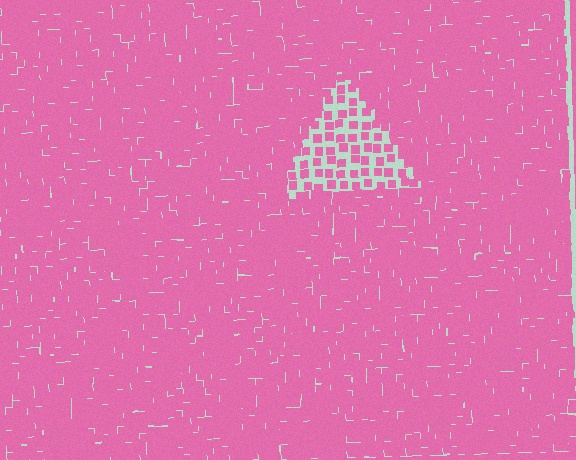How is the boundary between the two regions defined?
The boundary is defined by a change in element density (approximately 2.7x ratio). All elements are the same color, size, and shape.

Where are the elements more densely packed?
The elements are more densely packed outside the triangle boundary.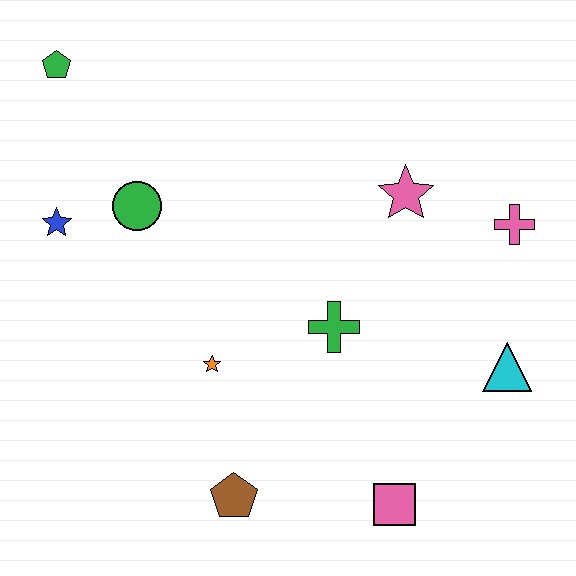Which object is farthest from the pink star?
The green pentagon is farthest from the pink star.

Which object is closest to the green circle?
The blue star is closest to the green circle.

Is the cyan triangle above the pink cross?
No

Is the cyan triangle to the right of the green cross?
Yes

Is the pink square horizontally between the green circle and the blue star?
No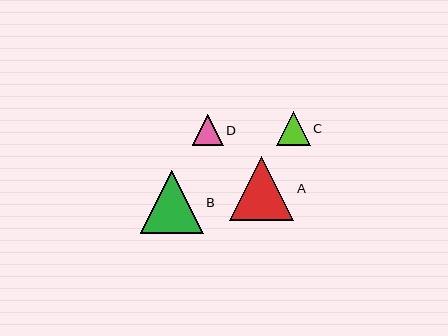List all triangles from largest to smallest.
From largest to smallest: A, B, C, D.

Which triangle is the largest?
Triangle A is the largest with a size of approximately 64 pixels.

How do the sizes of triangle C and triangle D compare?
Triangle C and triangle D are approximately the same size.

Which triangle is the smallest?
Triangle D is the smallest with a size of approximately 31 pixels.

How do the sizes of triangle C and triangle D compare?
Triangle C and triangle D are approximately the same size.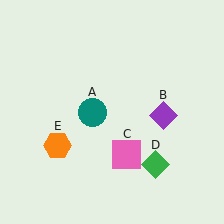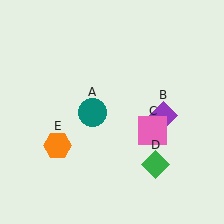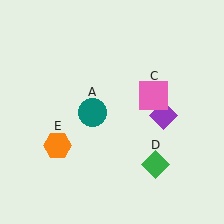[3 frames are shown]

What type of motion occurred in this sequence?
The pink square (object C) rotated counterclockwise around the center of the scene.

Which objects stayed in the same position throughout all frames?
Teal circle (object A) and purple diamond (object B) and green diamond (object D) and orange hexagon (object E) remained stationary.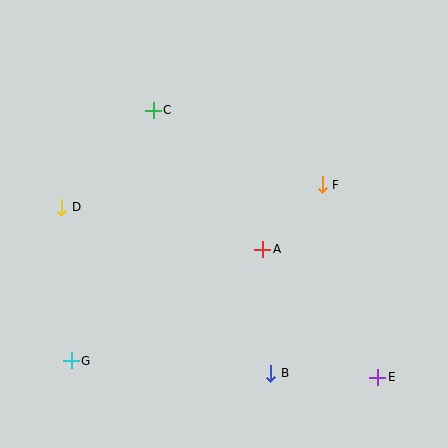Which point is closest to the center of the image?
Point A at (263, 249) is closest to the center.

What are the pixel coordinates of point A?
Point A is at (263, 249).